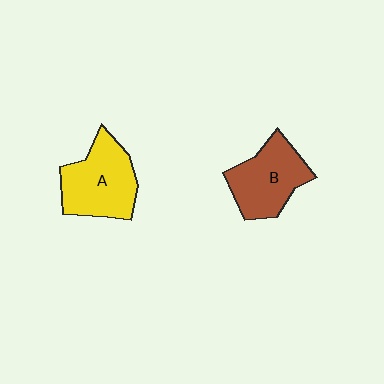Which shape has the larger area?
Shape A (yellow).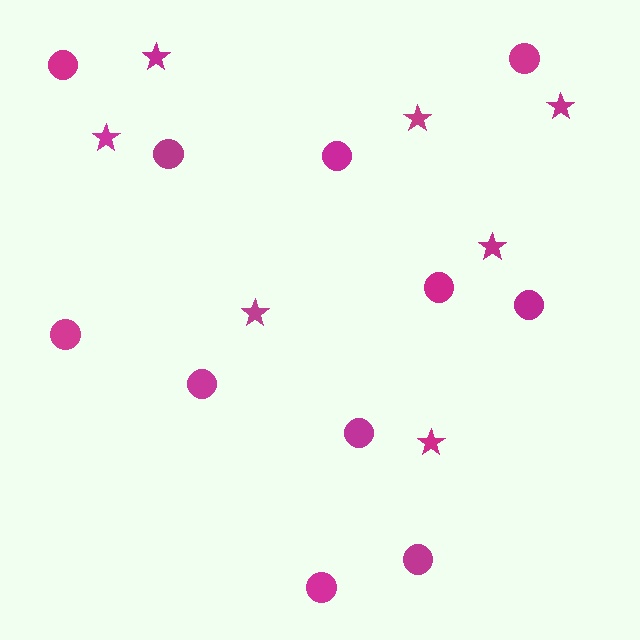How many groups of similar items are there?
There are 2 groups: one group of circles (11) and one group of stars (7).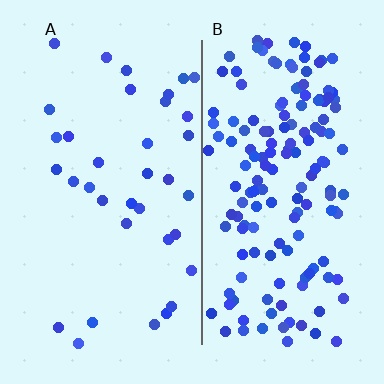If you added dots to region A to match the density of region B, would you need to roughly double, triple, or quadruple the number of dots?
Approximately quadruple.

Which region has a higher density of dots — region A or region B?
B (the right).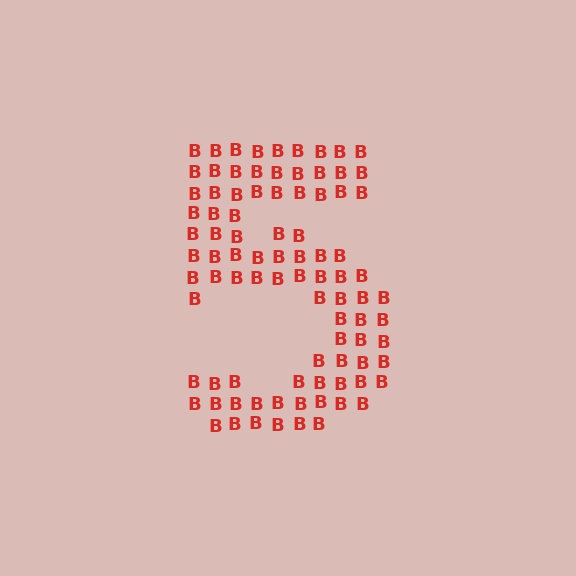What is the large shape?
The large shape is the digit 5.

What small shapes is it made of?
It is made of small letter B's.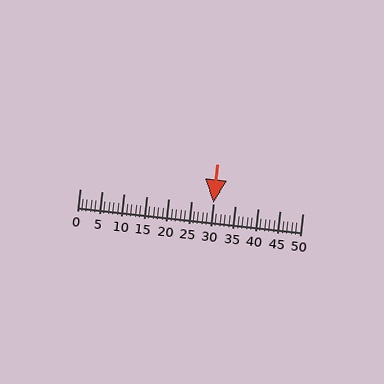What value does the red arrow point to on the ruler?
The red arrow points to approximately 30.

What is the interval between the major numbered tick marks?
The major tick marks are spaced 5 units apart.